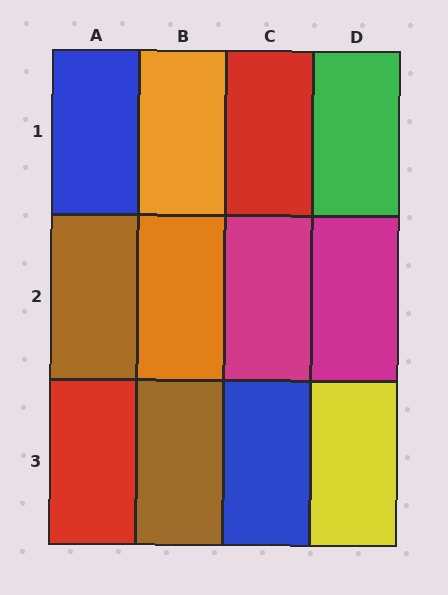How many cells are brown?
2 cells are brown.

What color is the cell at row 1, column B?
Orange.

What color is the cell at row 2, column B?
Orange.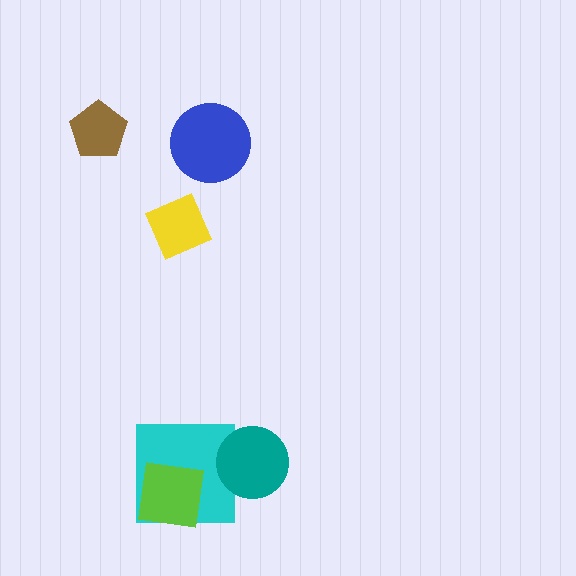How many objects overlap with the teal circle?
1 object overlaps with the teal circle.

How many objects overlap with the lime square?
1 object overlaps with the lime square.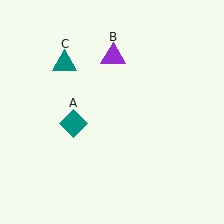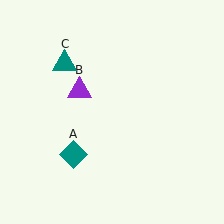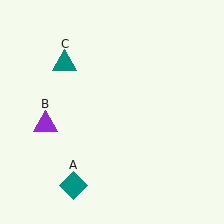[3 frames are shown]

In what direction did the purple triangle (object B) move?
The purple triangle (object B) moved down and to the left.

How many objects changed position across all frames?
2 objects changed position: teal diamond (object A), purple triangle (object B).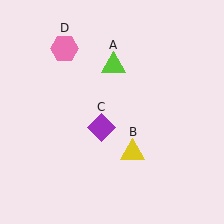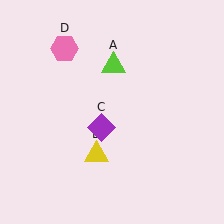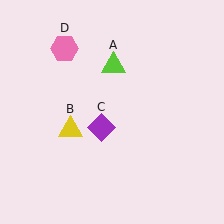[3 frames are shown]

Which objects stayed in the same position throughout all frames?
Lime triangle (object A) and purple diamond (object C) and pink hexagon (object D) remained stationary.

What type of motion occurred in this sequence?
The yellow triangle (object B) rotated clockwise around the center of the scene.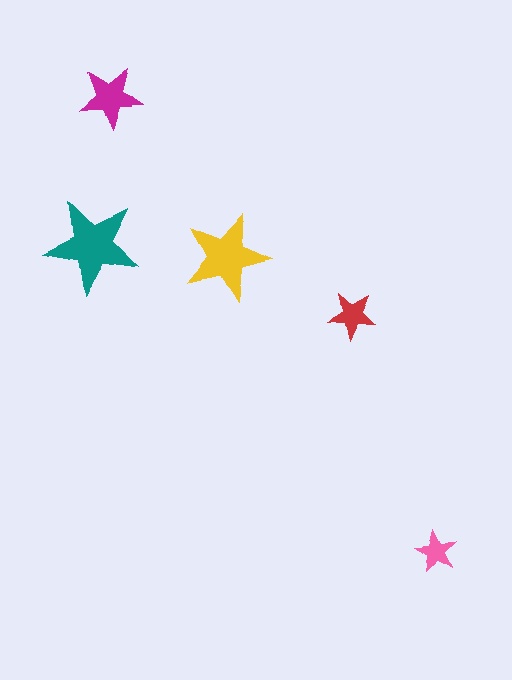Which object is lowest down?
The pink star is bottommost.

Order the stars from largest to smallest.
the teal one, the yellow one, the magenta one, the red one, the pink one.